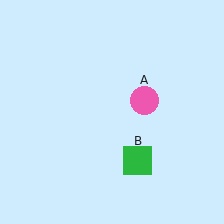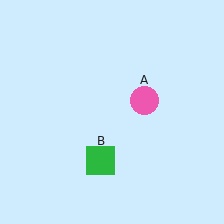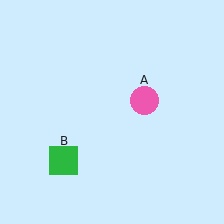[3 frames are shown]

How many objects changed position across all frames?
1 object changed position: green square (object B).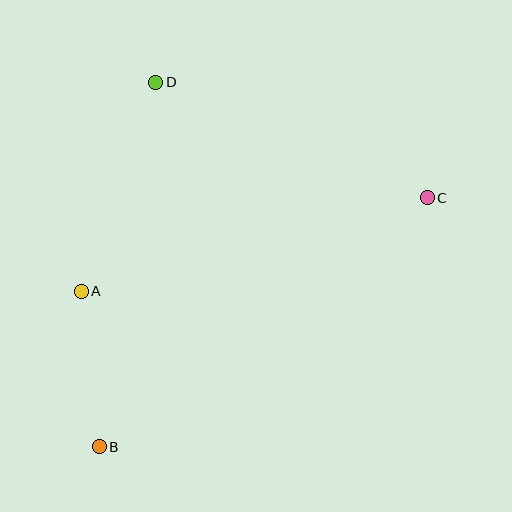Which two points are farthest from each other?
Points B and C are farthest from each other.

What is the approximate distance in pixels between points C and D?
The distance between C and D is approximately 295 pixels.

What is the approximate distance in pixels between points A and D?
The distance between A and D is approximately 222 pixels.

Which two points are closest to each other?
Points A and B are closest to each other.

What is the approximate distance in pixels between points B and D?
The distance between B and D is approximately 368 pixels.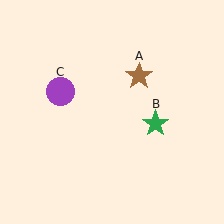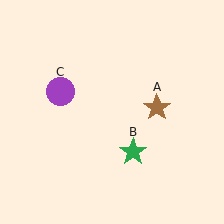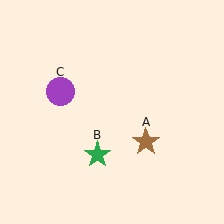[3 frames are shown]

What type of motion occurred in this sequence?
The brown star (object A), green star (object B) rotated clockwise around the center of the scene.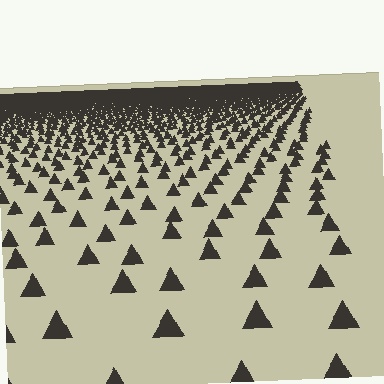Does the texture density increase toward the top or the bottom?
Density increases toward the top.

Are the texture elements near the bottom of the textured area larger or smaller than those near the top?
Larger. Near the bottom, elements are closer to the viewer and appear at a bigger on-screen size.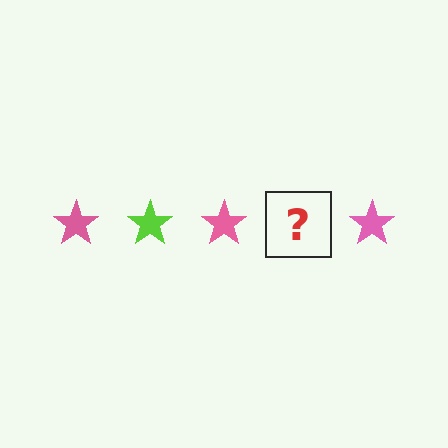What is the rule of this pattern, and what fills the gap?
The rule is that the pattern cycles through pink, lime stars. The gap should be filled with a lime star.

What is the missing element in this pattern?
The missing element is a lime star.